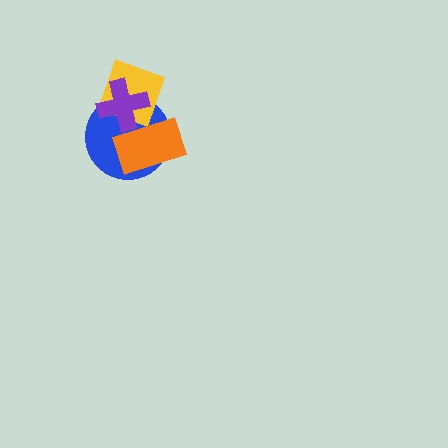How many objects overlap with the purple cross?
3 objects overlap with the purple cross.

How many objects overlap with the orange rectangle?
3 objects overlap with the orange rectangle.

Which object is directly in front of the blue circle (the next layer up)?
The yellow diamond is directly in front of the blue circle.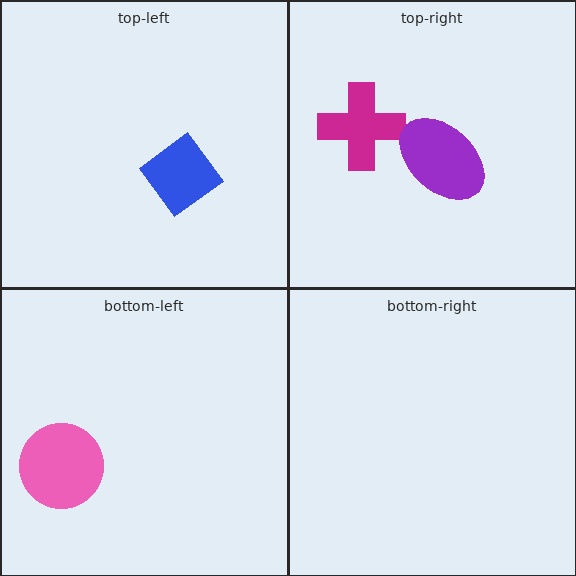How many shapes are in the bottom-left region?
1.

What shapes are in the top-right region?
The magenta cross, the purple ellipse.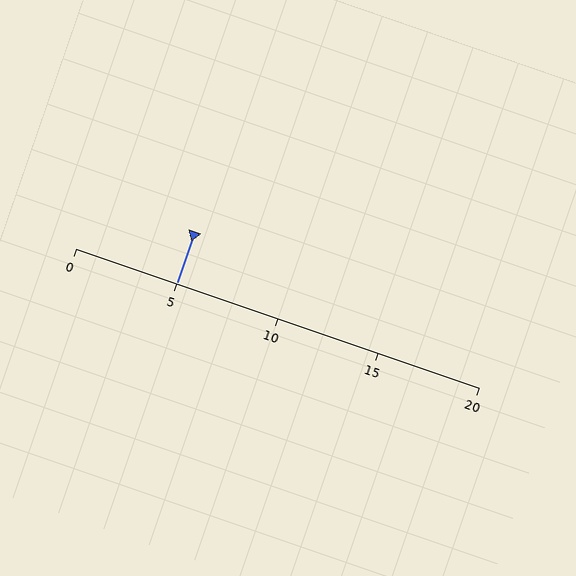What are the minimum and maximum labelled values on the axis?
The axis runs from 0 to 20.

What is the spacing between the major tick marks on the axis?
The major ticks are spaced 5 apart.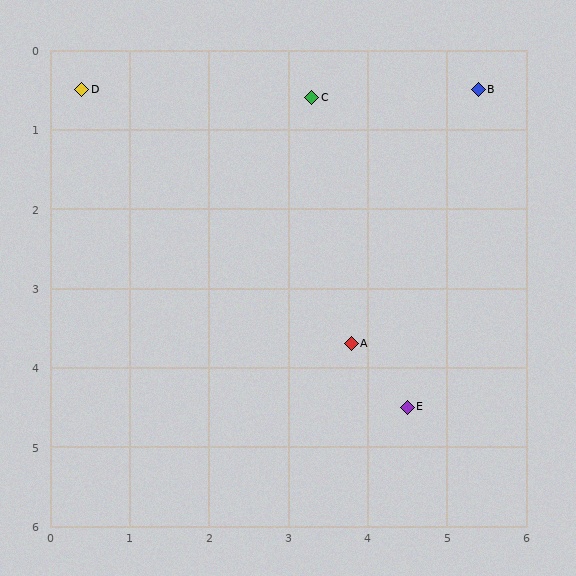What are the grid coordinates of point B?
Point B is at approximately (5.4, 0.5).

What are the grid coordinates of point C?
Point C is at approximately (3.3, 0.6).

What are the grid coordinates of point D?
Point D is at approximately (0.4, 0.5).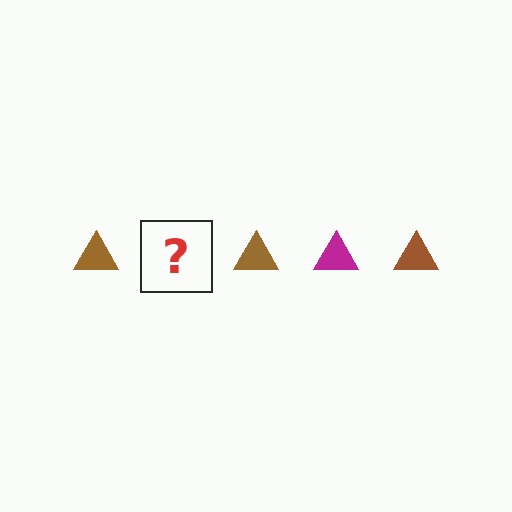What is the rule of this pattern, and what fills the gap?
The rule is that the pattern cycles through brown, magenta triangles. The gap should be filled with a magenta triangle.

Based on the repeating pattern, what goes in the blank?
The blank should be a magenta triangle.